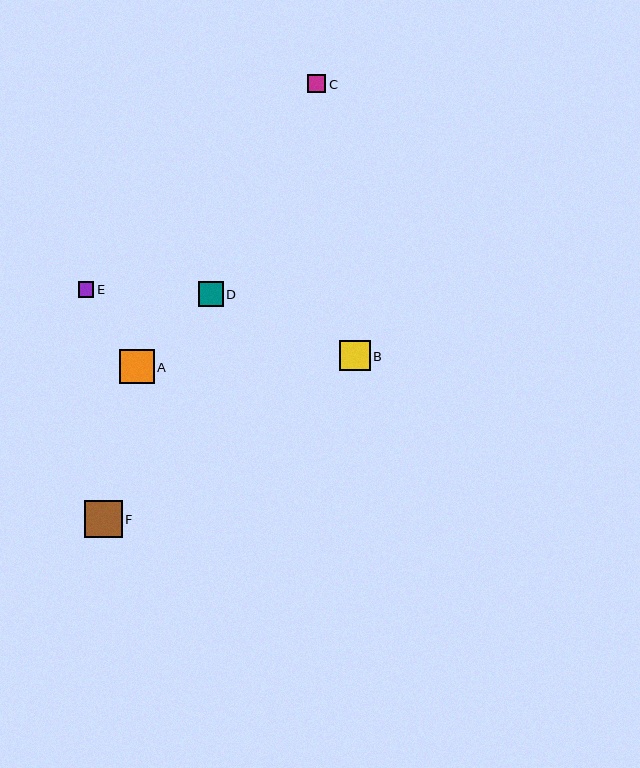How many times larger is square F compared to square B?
Square F is approximately 1.2 times the size of square B.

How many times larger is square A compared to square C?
Square A is approximately 1.9 times the size of square C.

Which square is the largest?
Square F is the largest with a size of approximately 38 pixels.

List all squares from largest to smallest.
From largest to smallest: F, A, B, D, C, E.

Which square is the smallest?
Square E is the smallest with a size of approximately 15 pixels.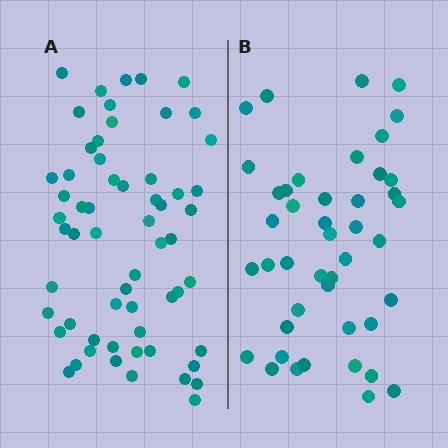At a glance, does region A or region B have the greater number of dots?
Region A (the left region) has more dots.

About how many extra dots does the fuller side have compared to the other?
Region A has approximately 15 more dots than region B.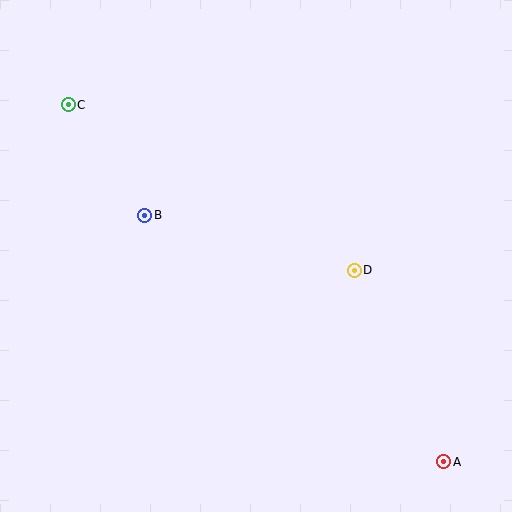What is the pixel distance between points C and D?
The distance between C and D is 331 pixels.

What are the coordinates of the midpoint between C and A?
The midpoint between C and A is at (256, 283).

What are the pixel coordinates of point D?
Point D is at (354, 270).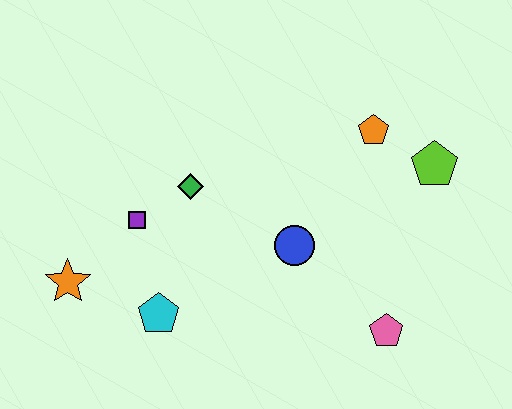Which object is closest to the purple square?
The green diamond is closest to the purple square.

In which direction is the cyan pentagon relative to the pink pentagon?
The cyan pentagon is to the left of the pink pentagon.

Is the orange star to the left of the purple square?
Yes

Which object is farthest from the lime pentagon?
The orange star is farthest from the lime pentagon.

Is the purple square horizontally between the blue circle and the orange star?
Yes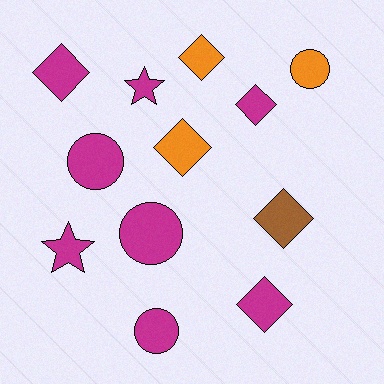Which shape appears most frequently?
Diamond, with 6 objects.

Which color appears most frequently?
Magenta, with 8 objects.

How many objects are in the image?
There are 12 objects.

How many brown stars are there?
There are no brown stars.